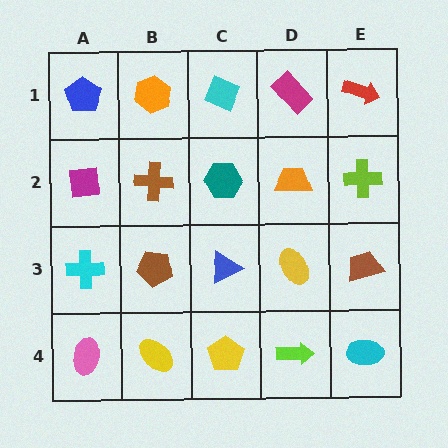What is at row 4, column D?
A lime arrow.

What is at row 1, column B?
An orange hexagon.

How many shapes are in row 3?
5 shapes.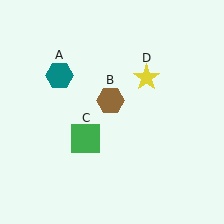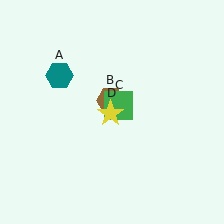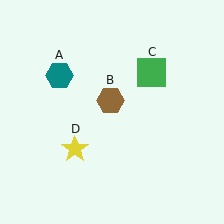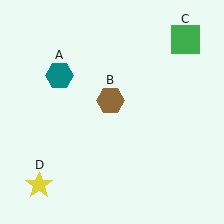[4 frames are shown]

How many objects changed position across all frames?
2 objects changed position: green square (object C), yellow star (object D).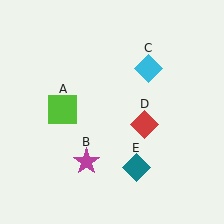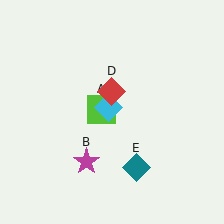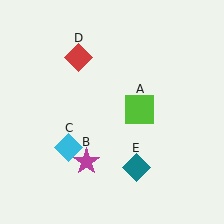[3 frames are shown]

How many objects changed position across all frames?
3 objects changed position: lime square (object A), cyan diamond (object C), red diamond (object D).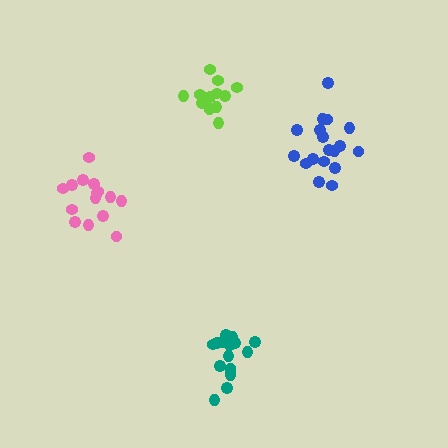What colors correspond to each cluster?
The clusters are colored: teal, lime, pink, blue.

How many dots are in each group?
Group 1: 16 dots, Group 2: 13 dots, Group 3: 15 dots, Group 4: 18 dots (62 total).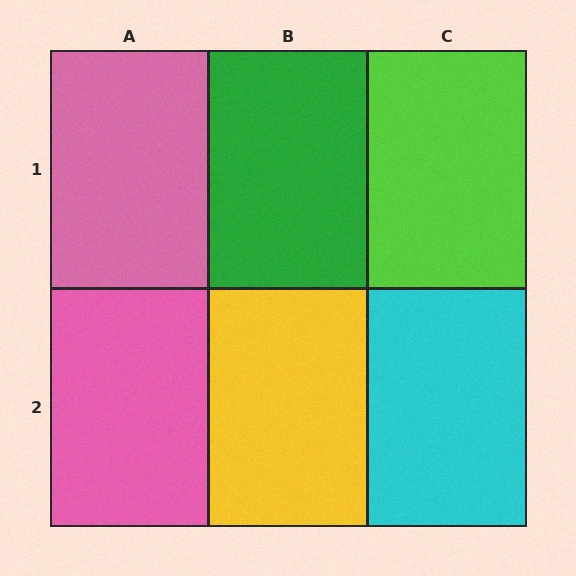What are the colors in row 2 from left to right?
Pink, yellow, cyan.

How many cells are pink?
2 cells are pink.